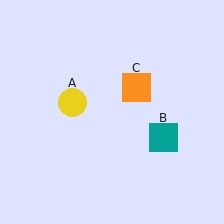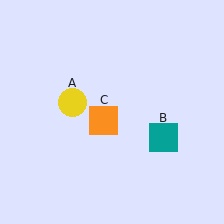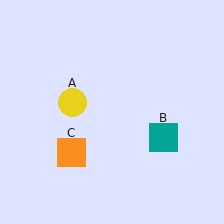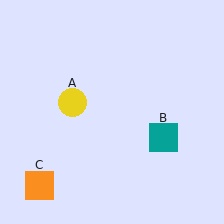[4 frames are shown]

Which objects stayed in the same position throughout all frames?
Yellow circle (object A) and teal square (object B) remained stationary.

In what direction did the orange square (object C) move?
The orange square (object C) moved down and to the left.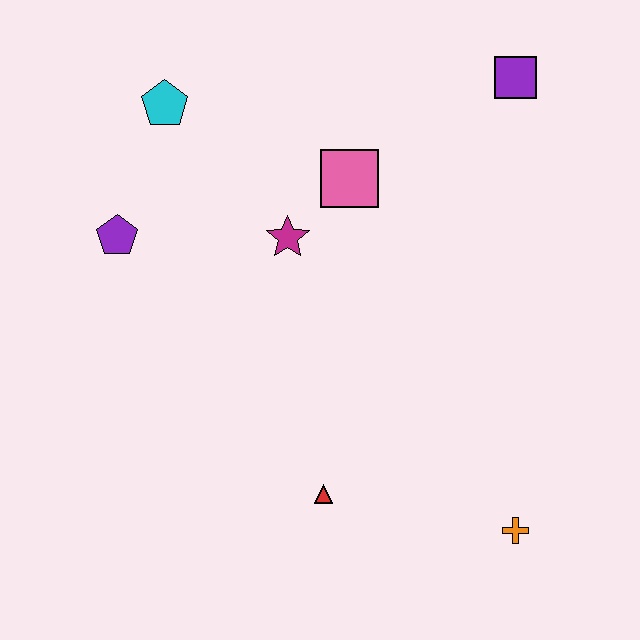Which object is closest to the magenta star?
The pink square is closest to the magenta star.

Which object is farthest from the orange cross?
The cyan pentagon is farthest from the orange cross.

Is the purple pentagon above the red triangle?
Yes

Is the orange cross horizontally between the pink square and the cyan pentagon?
No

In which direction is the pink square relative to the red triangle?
The pink square is above the red triangle.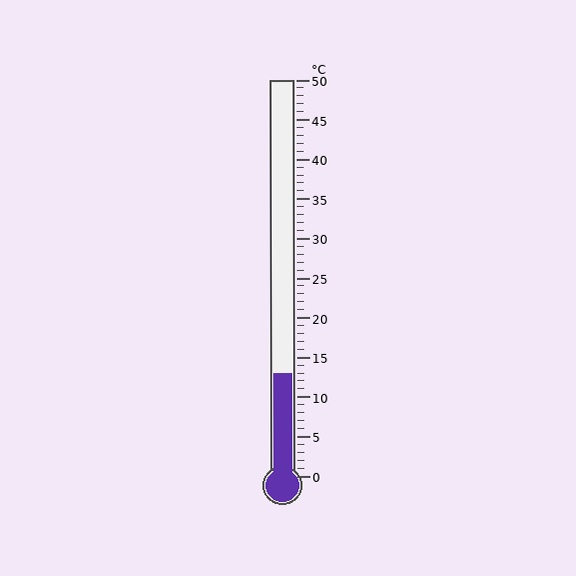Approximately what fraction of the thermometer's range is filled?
The thermometer is filled to approximately 25% of its range.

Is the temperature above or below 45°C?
The temperature is below 45°C.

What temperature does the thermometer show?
The thermometer shows approximately 13°C.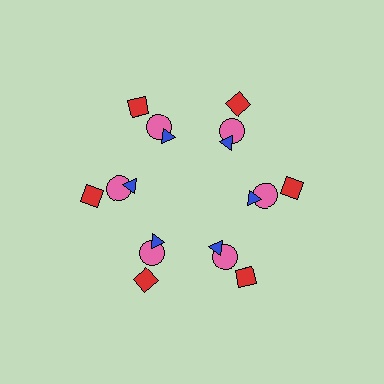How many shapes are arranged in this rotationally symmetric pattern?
There are 18 shapes, arranged in 6 groups of 3.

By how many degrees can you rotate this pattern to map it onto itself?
The pattern maps onto itself every 60 degrees of rotation.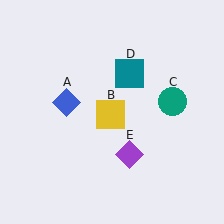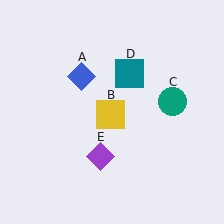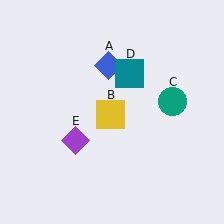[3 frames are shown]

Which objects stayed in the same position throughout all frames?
Yellow square (object B) and teal circle (object C) and teal square (object D) remained stationary.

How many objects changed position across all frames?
2 objects changed position: blue diamond (object A), purple diamond (object E).